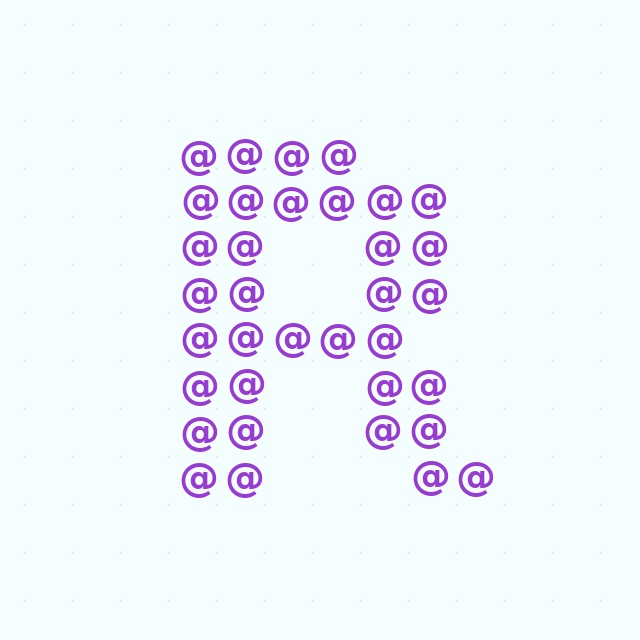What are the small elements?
The small elements are at signs.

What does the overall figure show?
The overall figure shows the letter R.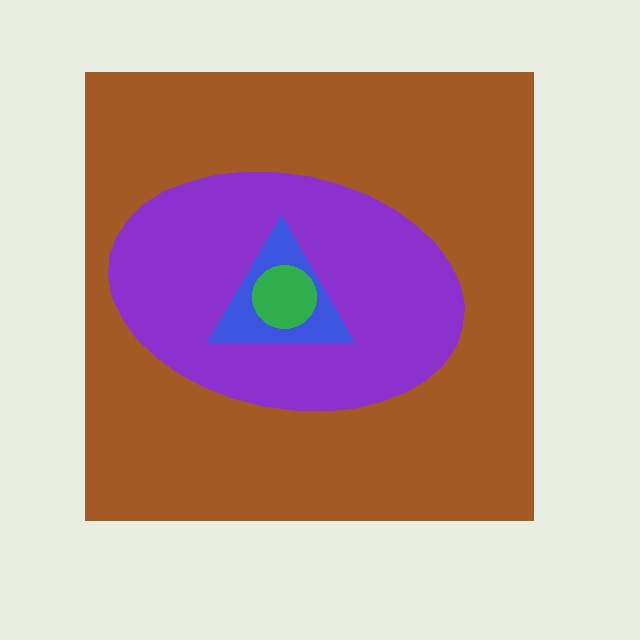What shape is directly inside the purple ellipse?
The blue triangle.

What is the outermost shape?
The brown square.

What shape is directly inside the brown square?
The purple ellipse.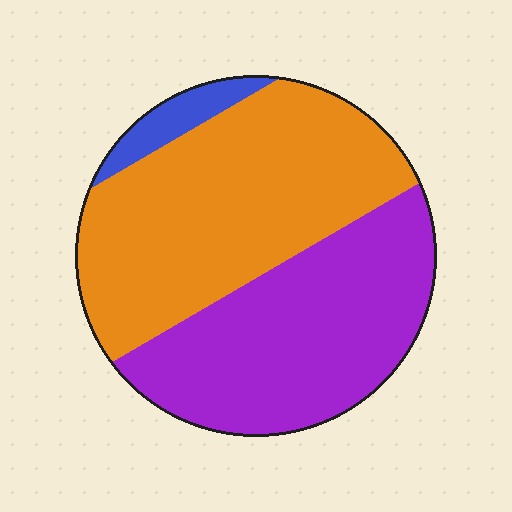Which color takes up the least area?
Blue, at roughly 5%.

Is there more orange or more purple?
Orange.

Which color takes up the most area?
Orange, at roughly 50%.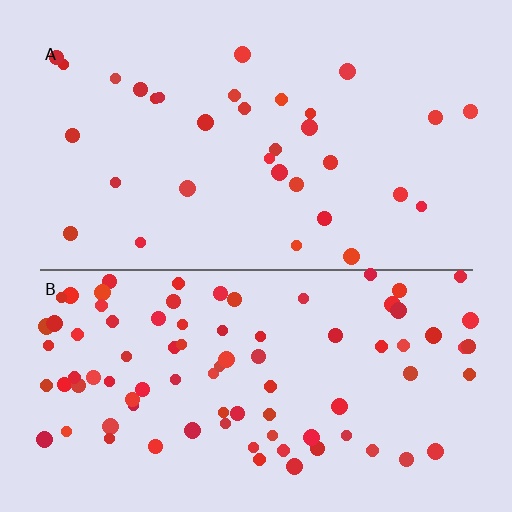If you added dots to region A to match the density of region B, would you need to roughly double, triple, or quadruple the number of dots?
Approximately triple.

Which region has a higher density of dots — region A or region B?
B (the bottom).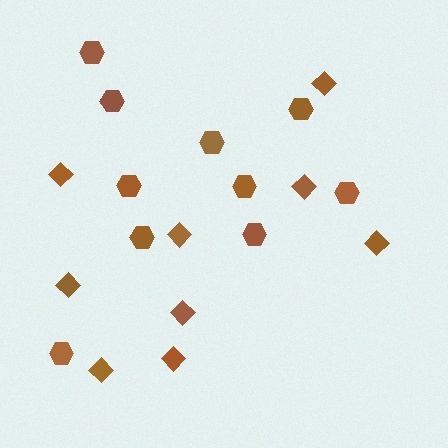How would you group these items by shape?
There are 2 groups: one group of diamonds (9) and one group of hexagons (10).